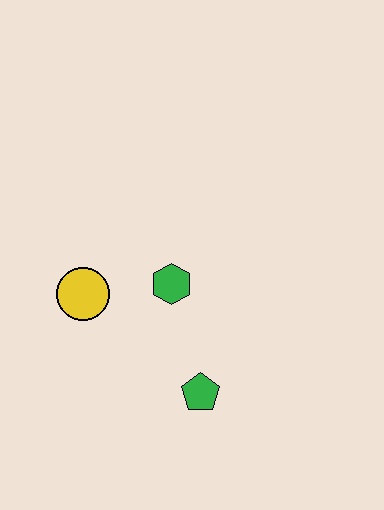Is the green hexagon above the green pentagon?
Yes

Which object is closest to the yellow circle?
The green hexagon is closest to the yellow circle.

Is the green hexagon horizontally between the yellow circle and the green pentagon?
Yes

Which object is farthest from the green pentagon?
The yellow circle is farthest from the green pentagon.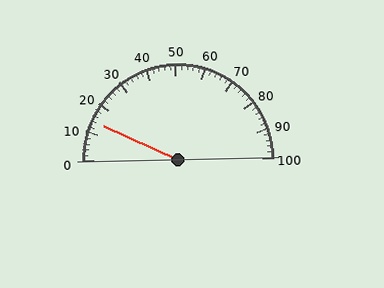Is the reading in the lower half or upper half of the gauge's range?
The reading is in the lower half of the range (0 to 100).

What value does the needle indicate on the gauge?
The needle indicates approximately 14.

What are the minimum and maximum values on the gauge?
The gauge ranges from 0 to 100.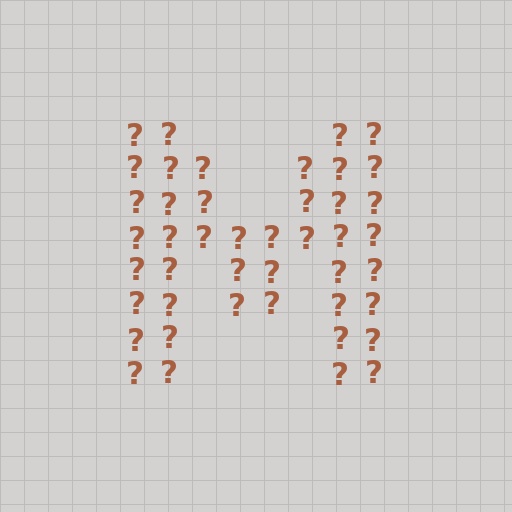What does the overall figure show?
The overall figure shows the letter M.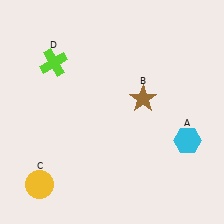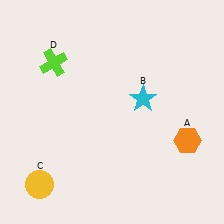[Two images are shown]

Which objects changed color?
A changed from cyan to orange. B changed from brown to cyan.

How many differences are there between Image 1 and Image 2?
There are 2 differences between the two images.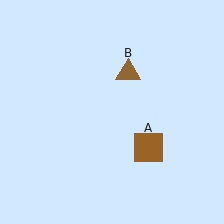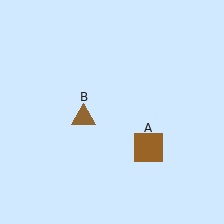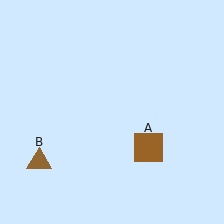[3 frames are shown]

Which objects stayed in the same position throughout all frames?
Brown square (object A) remained stationary.